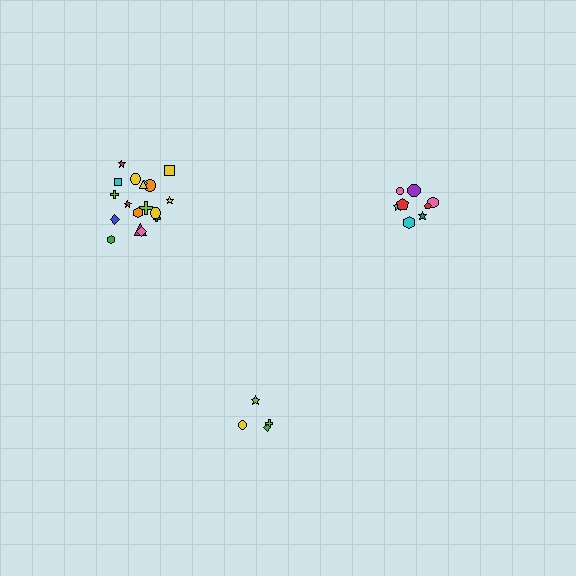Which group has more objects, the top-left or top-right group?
The top-left group.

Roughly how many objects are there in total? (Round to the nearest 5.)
Roughly 30 objects in total.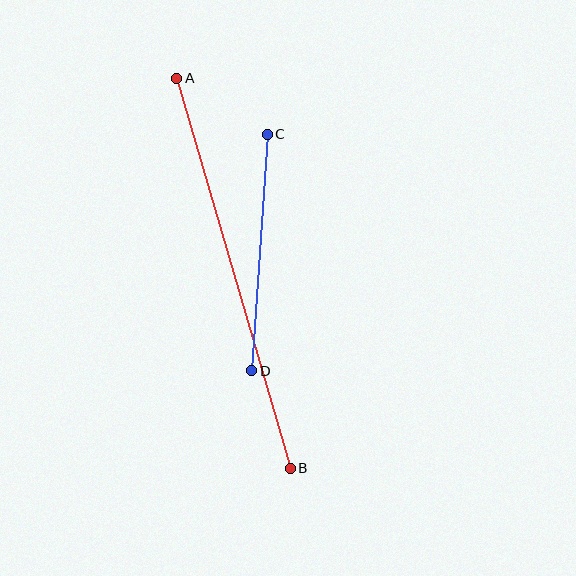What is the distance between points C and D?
The distance is approximately 237 pixels.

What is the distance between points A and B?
The distance is approximately 406 pixels.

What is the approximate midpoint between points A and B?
The midpoint is at approximately (233, 273) pixels.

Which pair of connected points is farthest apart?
Points A and B are farthest apart.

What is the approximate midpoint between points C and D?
The midpoint is at approximately (260, 252) pixels.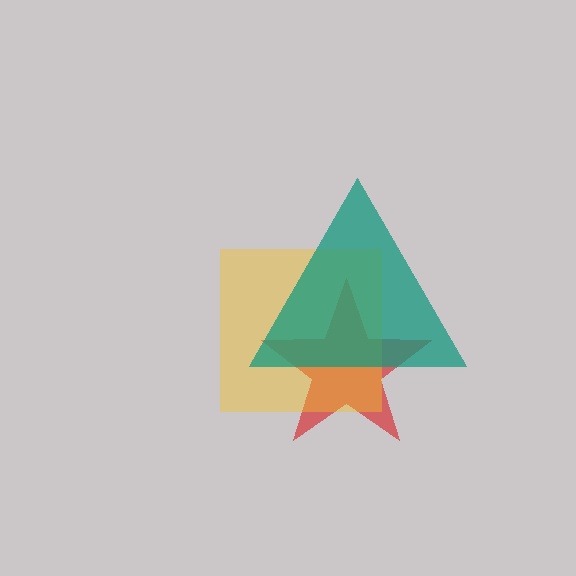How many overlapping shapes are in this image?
There are 3 overlapping shapes in the image.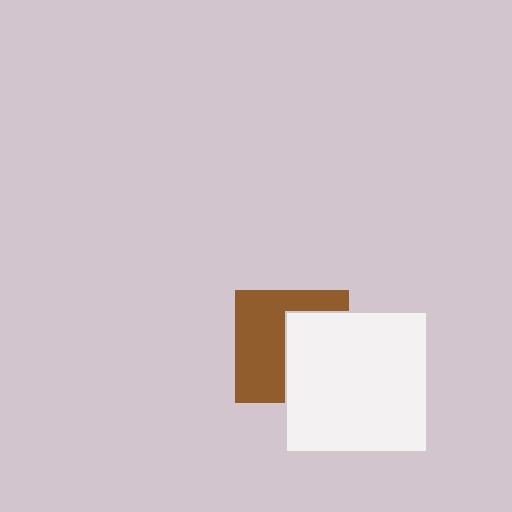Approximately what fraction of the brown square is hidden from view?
Roughly 45% of the brown square is hidden behind the white square.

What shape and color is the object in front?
The object in front is a white square.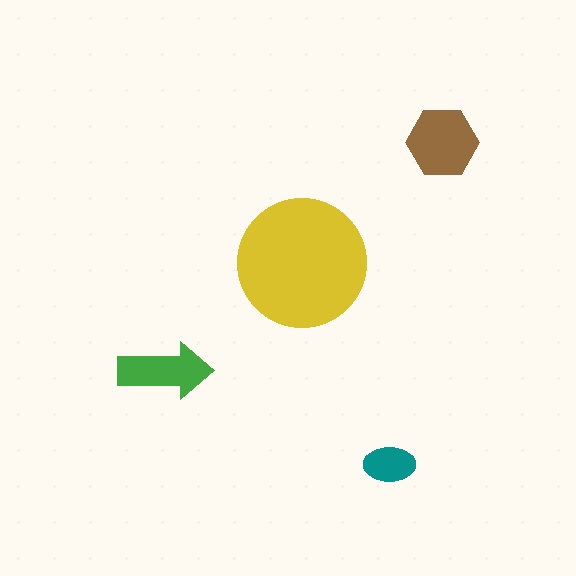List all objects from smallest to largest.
The teal ellipse, the green arrow, the brown hexagon, the yellow circle.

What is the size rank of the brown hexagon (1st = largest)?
2nd.